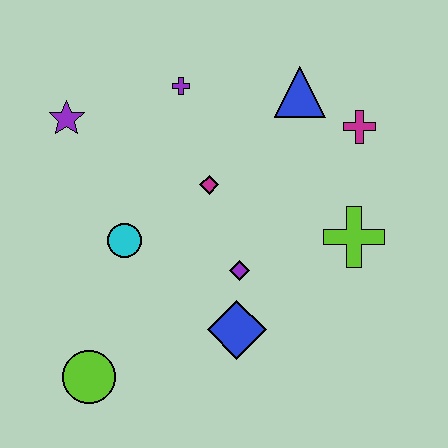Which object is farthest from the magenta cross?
The lime circle is farthest from the magenta cross.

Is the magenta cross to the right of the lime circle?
Yes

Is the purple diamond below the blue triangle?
Yes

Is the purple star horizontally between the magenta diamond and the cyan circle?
No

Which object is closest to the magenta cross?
The blue triangle is closest to the magenta cross.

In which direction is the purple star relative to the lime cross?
The purple star is to the left of the lime cross.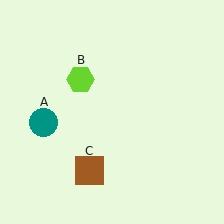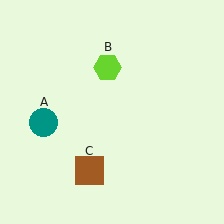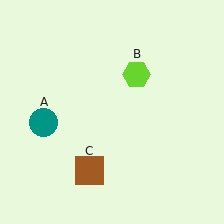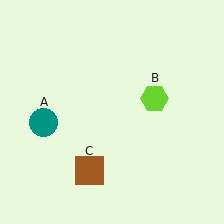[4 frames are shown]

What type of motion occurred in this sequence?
The lime hexagon (object B) rotated clockwise around the center of the scene.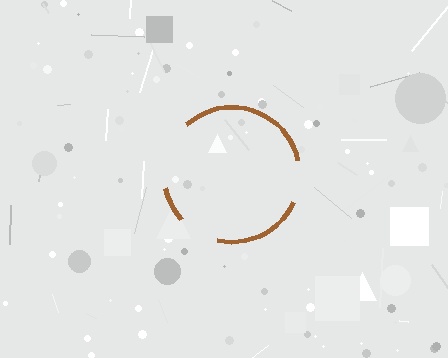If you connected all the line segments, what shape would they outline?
They would outline a circle.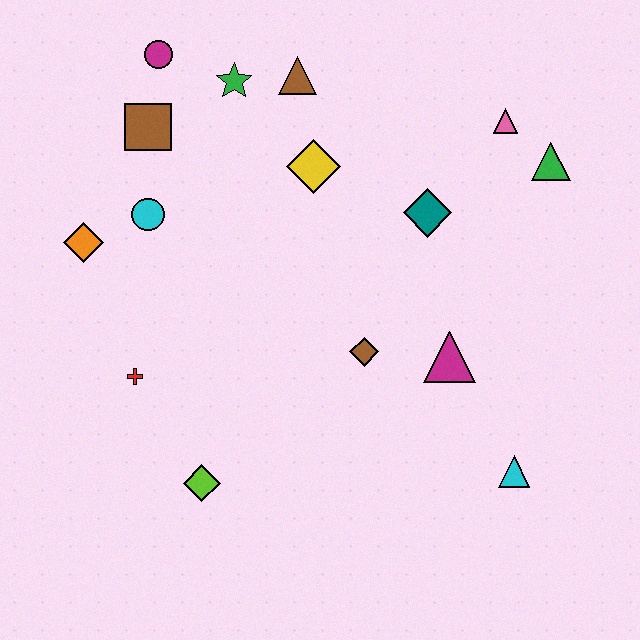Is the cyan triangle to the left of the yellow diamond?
No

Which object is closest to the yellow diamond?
The brown triangle is closest to the yellow diamond.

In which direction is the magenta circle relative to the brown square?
The magenta circle is above the brown square.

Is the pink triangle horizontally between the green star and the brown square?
No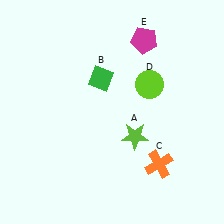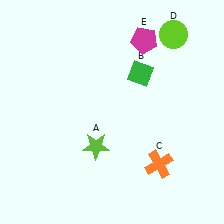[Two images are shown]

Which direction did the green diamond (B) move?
The green diamond (B) moved right.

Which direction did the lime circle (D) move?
The lime circle (D) moved up.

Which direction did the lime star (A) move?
The lime star (A) moved left.